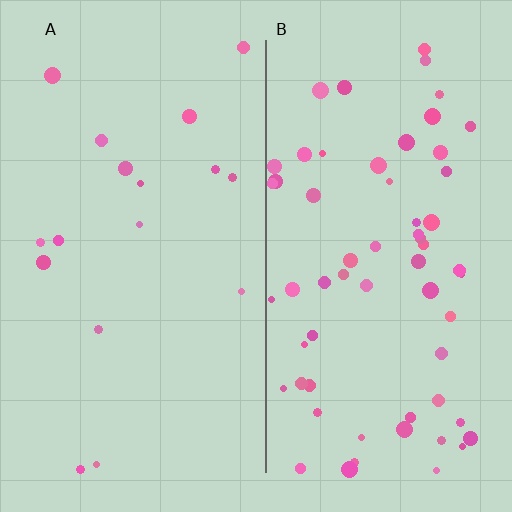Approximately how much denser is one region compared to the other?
Approximately 3.7× — region B over region A.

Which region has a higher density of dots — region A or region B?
B (the right).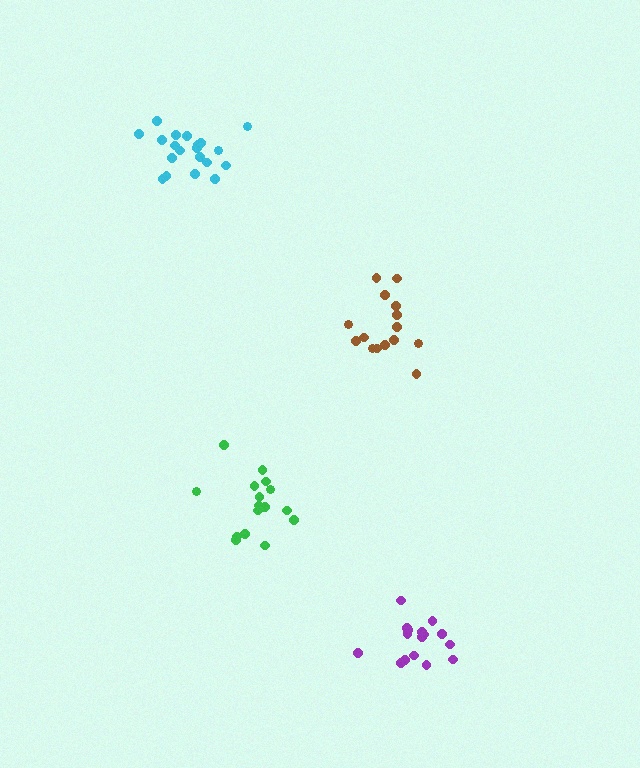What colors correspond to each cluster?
The clusters are colored: green, brown, cyan, purple.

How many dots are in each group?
Group 1: 16 dots, Group 2: 15 dots, Group 3: 20 dots, Group 4: 16 dots (67 total).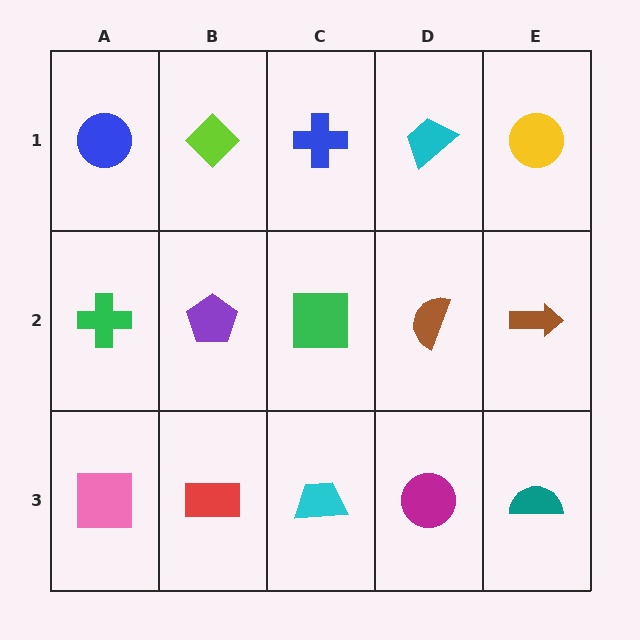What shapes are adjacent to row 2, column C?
A blue cross (row 1, column C), a cyan trapezoid (row 3, column C), a purple pentagon (row 2, column B), a brown semicircle (row 2, column D).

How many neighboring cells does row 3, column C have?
3.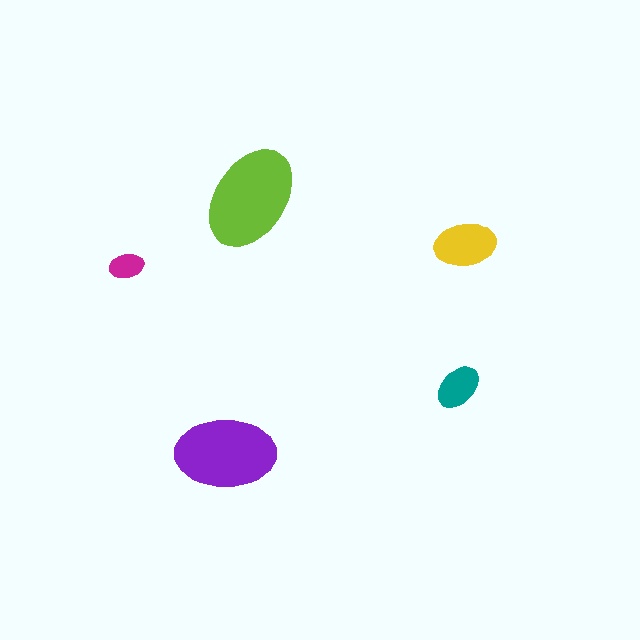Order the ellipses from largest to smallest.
the lime one, the purple one, the yellow one, the teal one, the magenta one.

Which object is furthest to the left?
The magenta ellipse is leftmost.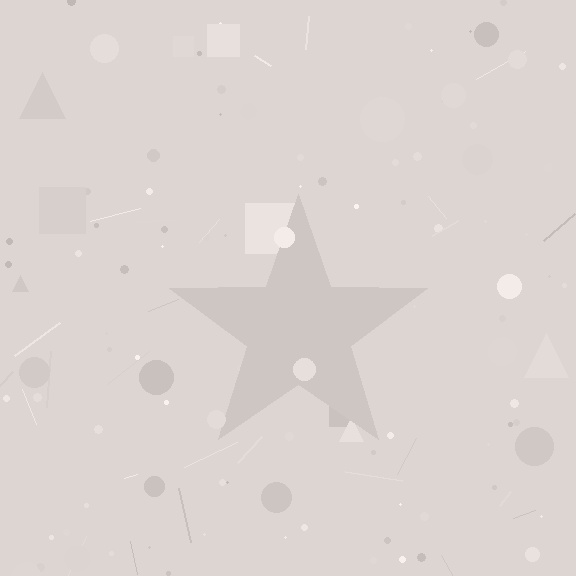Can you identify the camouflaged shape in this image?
The camouflaged shape is a star.